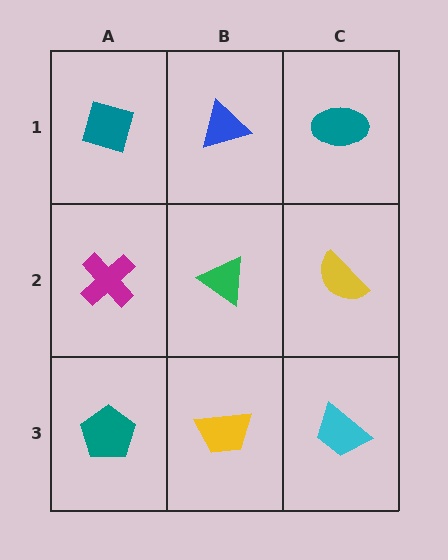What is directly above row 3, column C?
A yellow semicircle.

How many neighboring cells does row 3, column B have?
3.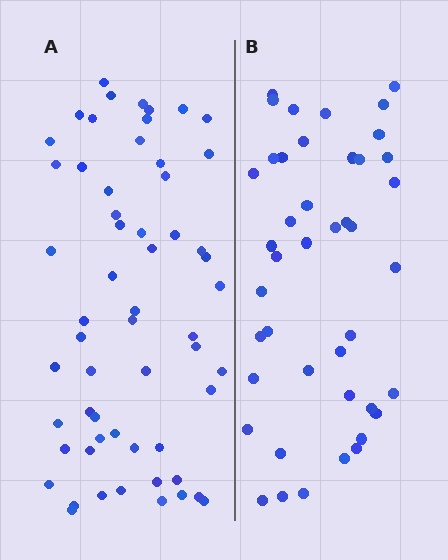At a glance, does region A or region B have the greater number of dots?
Region A (the left region) has more dots.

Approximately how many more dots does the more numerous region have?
Region A has approximately 15 more dots than region B.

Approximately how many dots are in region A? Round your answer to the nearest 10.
About 60 dots. (The exact count is 58, which rounds to 60.)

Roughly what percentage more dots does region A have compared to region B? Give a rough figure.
About 35% more.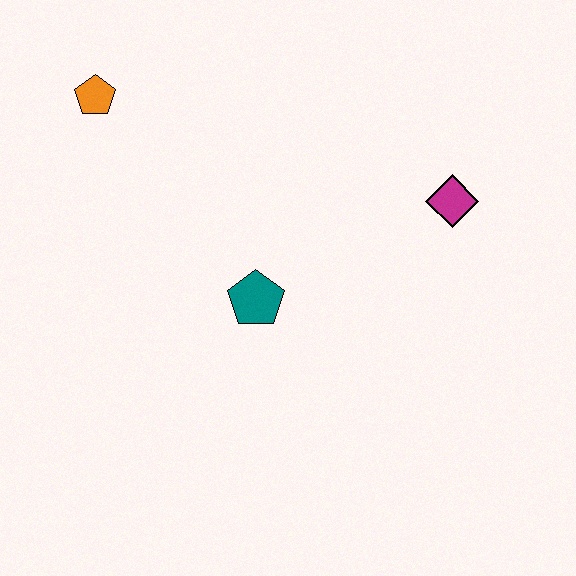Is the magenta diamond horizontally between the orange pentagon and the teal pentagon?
No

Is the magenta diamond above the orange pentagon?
No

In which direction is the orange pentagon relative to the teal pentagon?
The orange pentagon is above the teal pentagon.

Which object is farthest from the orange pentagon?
The magenta diamond is farthest from the orange pentagon.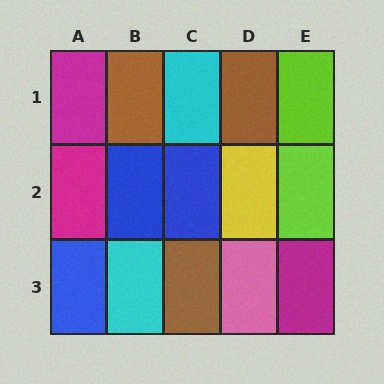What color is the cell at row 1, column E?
Lime.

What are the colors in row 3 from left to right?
Blue, cyan, brown, pink, magenta.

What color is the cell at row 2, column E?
Lime.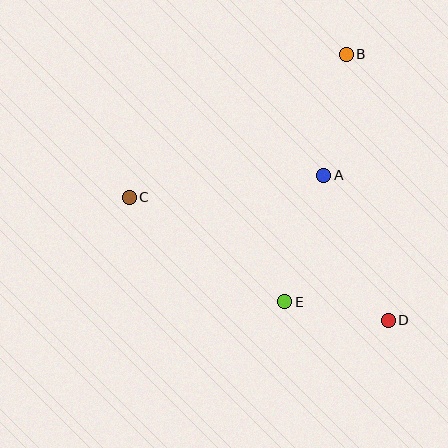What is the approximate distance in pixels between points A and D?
The distance between A and D is approximately 158 pixels.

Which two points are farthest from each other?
Points C and D are farthest from each other.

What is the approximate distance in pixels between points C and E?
The distance between C and E is approximately 187 pixels.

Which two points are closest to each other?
Points D and E are closest to each other.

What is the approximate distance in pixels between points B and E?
The distance between B and E is approximately 255 pixels.